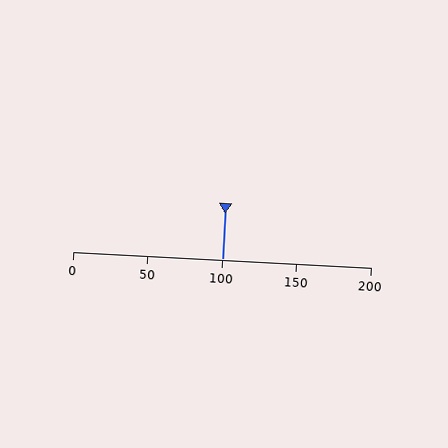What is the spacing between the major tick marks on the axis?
The major ticks are spaced 50 apart.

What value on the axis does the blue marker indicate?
The marker indicates approximately 100.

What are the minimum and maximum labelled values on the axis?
The axis runs from 0 to 200.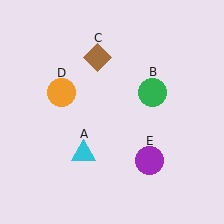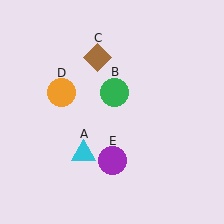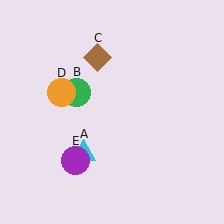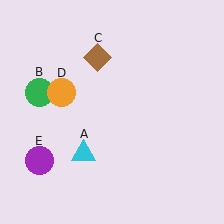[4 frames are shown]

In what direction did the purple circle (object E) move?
The purple circle (object E) moved left.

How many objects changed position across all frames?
2 objects changed position: green circle (object B), purple circle (object E).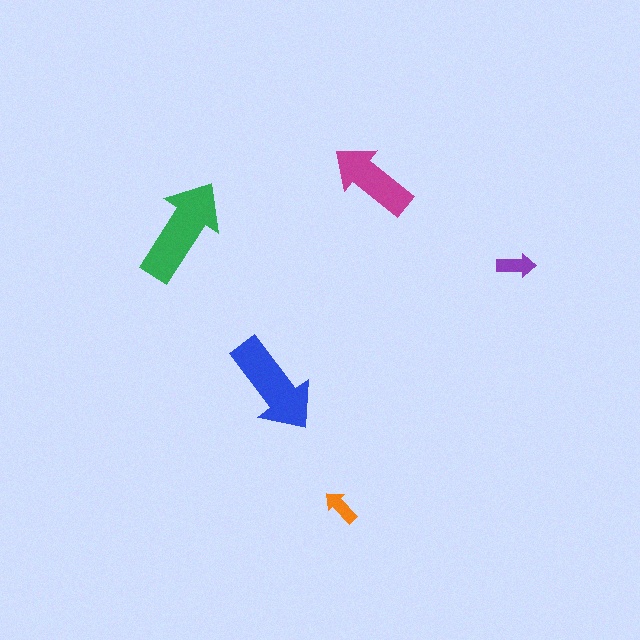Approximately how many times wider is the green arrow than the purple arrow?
About 2.5 times wider.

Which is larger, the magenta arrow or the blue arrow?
The blue one.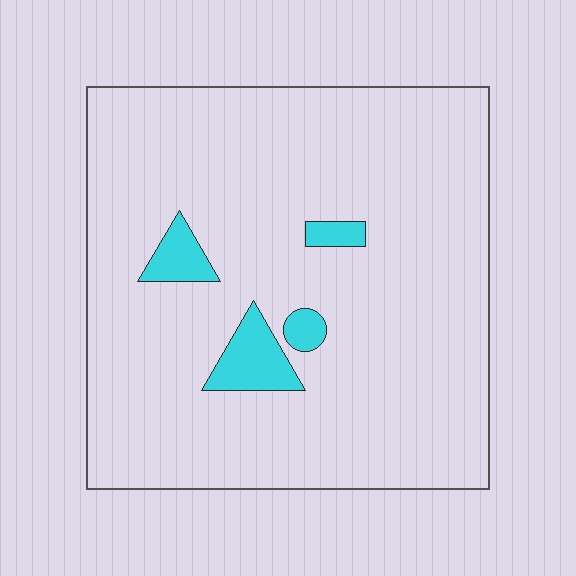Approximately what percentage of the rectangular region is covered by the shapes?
Approximately 5%.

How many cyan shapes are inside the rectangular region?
4.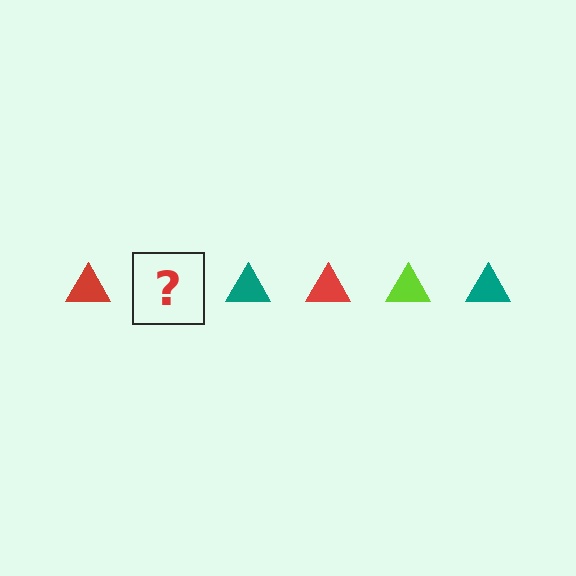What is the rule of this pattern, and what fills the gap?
The rule is that the pattern cycles through red, lime, teal triangles. The gap should be filled with a lime triangle.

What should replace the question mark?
The question mark should be replaced with a lime triangle.